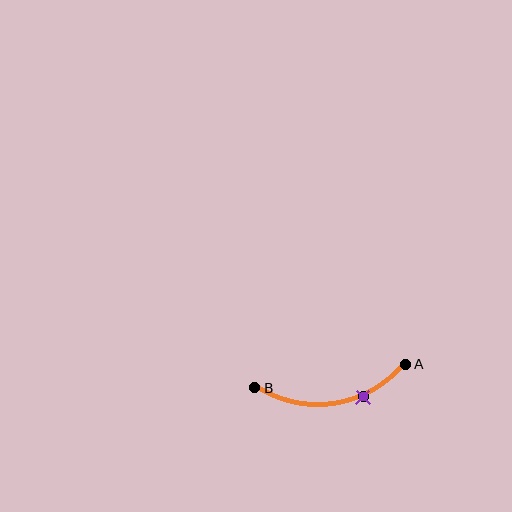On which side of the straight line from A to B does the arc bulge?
The arc bulges below the straight line connecting A and B.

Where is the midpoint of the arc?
The arc midpoint is the point on the curve farthest from the straight line joining A and B. It sits below that line.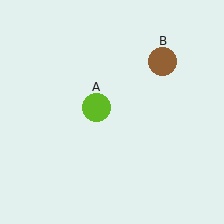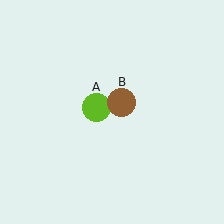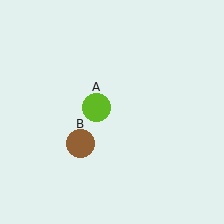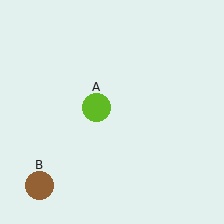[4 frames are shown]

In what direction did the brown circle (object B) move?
The brown circle (object B) moved down and to the left.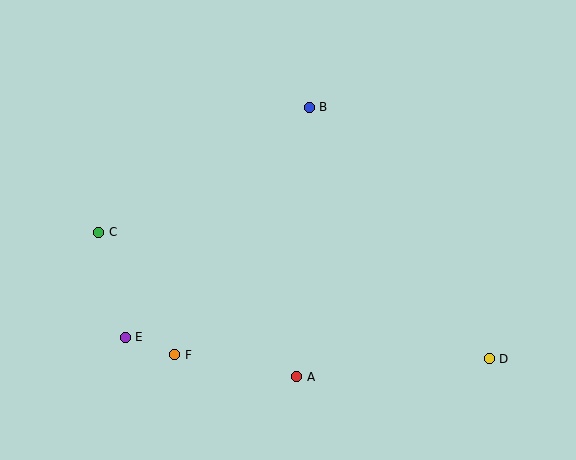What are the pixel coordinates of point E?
Point E is at (125, 337).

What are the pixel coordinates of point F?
Point F is at (175, 355).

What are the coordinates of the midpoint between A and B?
The midpoint between A and B is at (303, 242).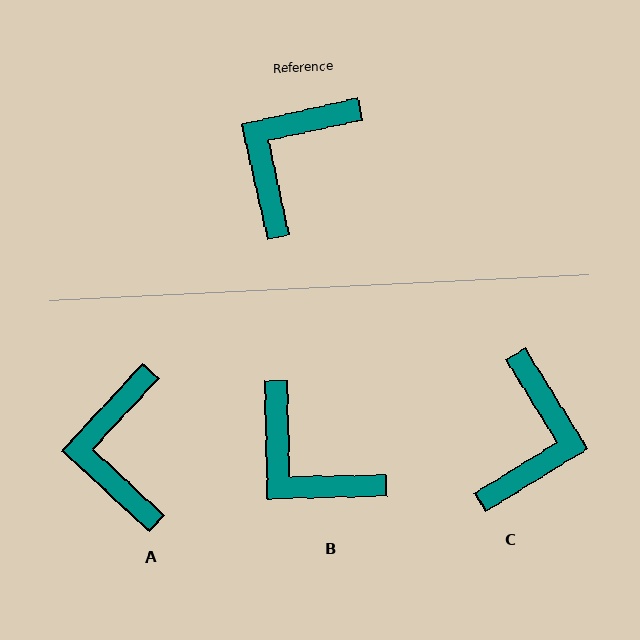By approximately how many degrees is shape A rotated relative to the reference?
Approximately 35 degrees counter-clockwise.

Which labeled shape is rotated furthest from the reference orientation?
C, about 161 degrees away.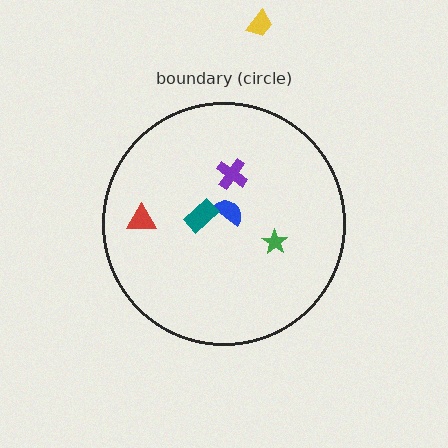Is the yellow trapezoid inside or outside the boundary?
Outside.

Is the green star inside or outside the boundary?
Inside.